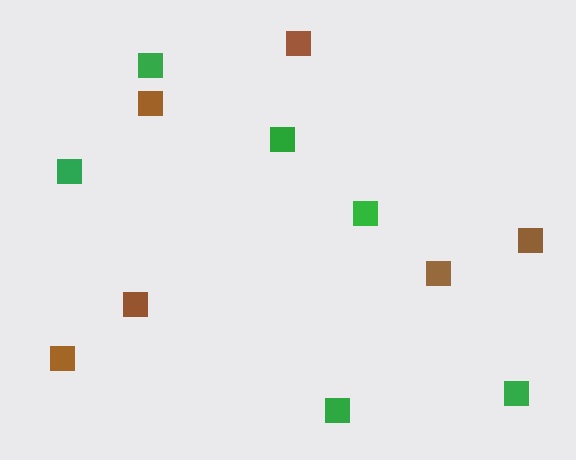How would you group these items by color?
There are 2 groups: one group of brown squares (6) and one group of green squares (6).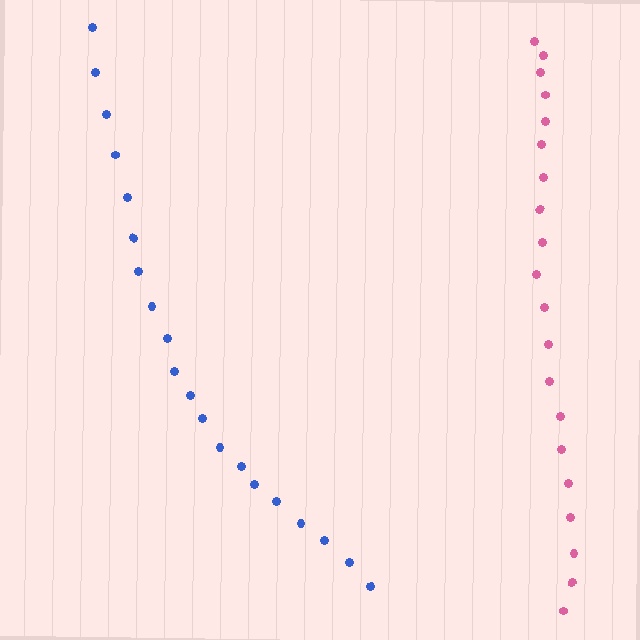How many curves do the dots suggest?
There are 2 distinct paths.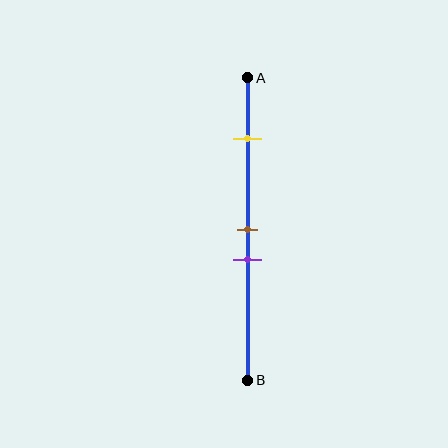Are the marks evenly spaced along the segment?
No, the marks are not evenly spaced.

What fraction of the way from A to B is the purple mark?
The purple mark is approximately 60% (0.6) of the way from A to B.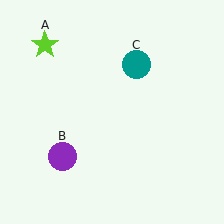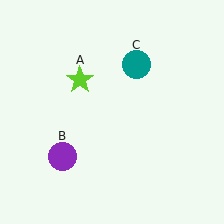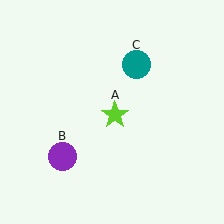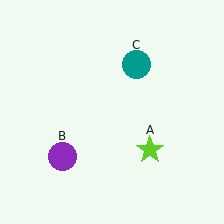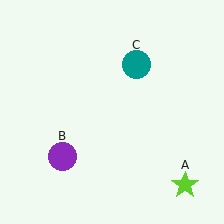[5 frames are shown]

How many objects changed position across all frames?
1 object changed position: lime star (object A).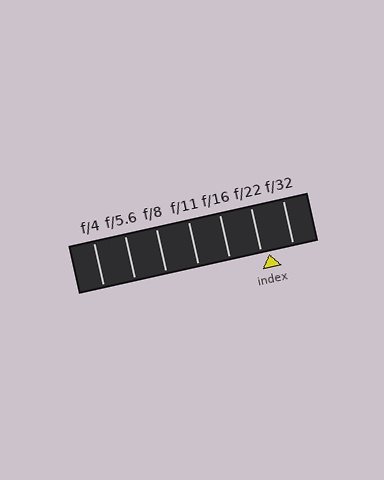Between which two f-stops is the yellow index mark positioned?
The index mark is between f/22 and f/32.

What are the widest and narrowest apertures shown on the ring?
The widest aperture shown is f/4 and the narrowest is f/32.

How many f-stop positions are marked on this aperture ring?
There are 7 f-stop positions marked.